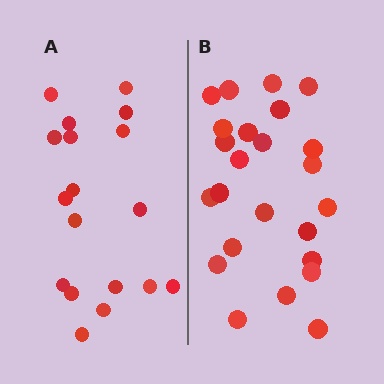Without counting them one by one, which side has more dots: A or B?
Region B (the right region) has more dots.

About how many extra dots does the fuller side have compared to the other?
Region B has about 6 more dots than region A.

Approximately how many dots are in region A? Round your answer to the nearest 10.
About 20 dots. (The exact count is 18, which rounds to 20.)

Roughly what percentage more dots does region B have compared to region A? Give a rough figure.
About 35% more.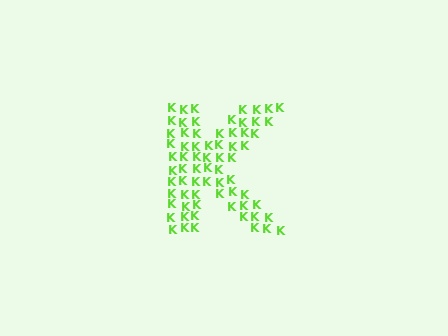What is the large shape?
The large shape is the letter K.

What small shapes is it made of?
It is made of small letter K's.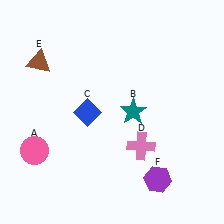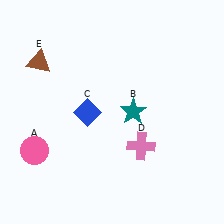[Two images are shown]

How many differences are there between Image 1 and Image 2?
There is 1 difference between the two images.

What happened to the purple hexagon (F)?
The purple hexagon (F) was removed in Image 2. It was in the bottom-right area of Image 1.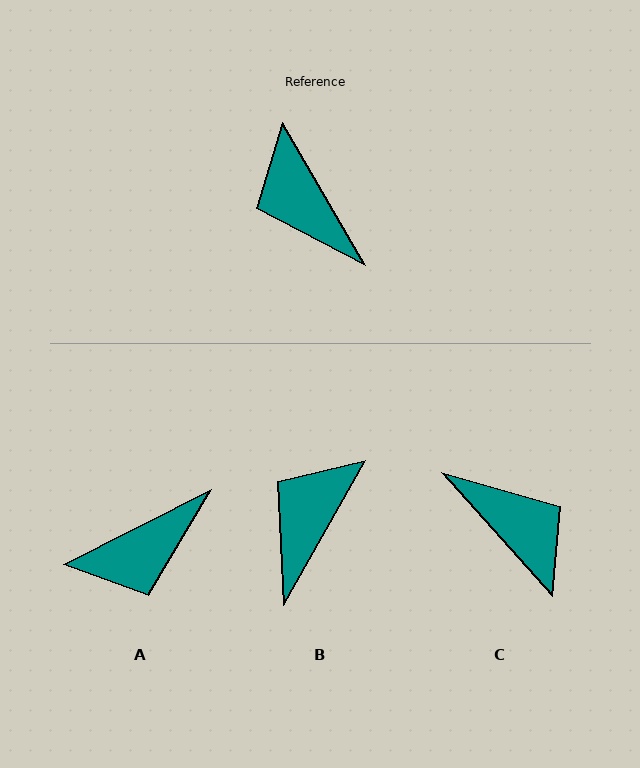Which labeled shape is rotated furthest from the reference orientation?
C, about 168 degrees away.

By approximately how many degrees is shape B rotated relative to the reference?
Approximately 59 degrees clockwise.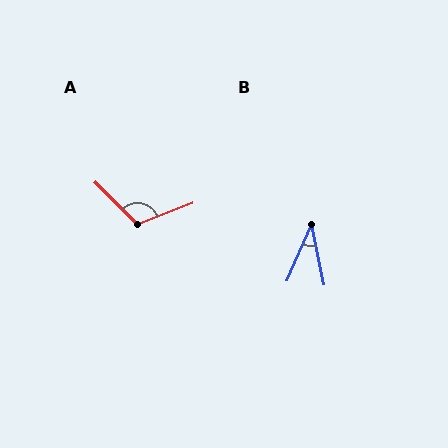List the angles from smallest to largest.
B (35°), A (114°).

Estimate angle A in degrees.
Approximately 114 degrees.